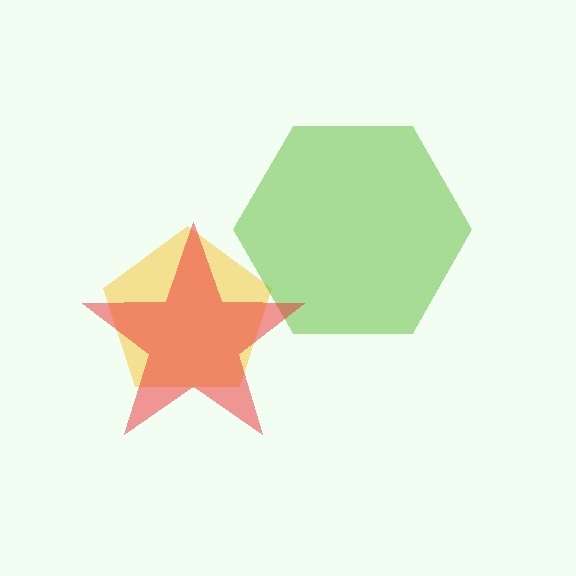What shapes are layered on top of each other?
The layered shapes are: a yellow pentagon, a lime hexagon, a red star.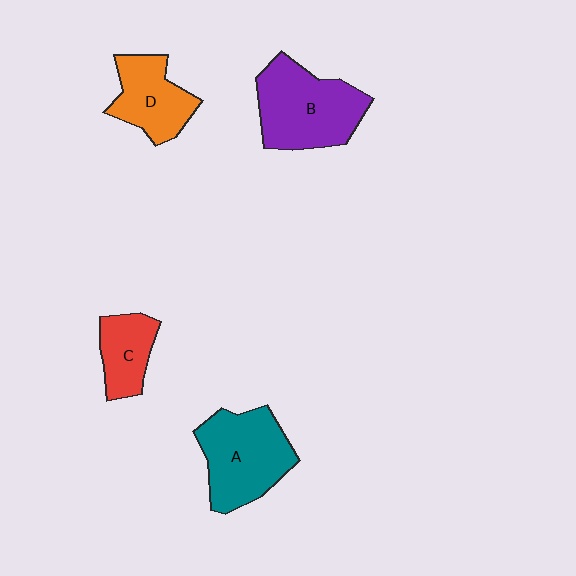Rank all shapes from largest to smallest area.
From largest to smallest: B (purple), A (teal), D (orange), C (red).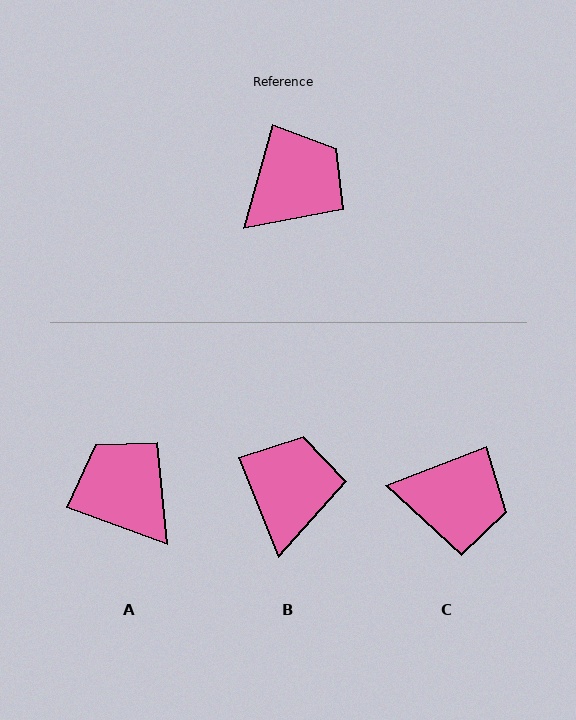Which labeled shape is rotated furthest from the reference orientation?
A, about 85 degrees away.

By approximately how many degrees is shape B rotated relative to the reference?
Approximately 37 degrees counter-clockwise.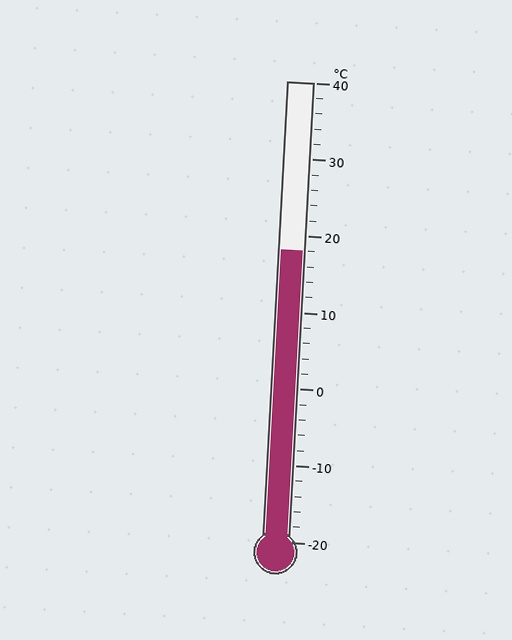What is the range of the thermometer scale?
The thermometer scale ranges from -20°C to 40°C.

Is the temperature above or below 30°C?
The temperature is below 30°C.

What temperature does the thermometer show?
The thermometer shows approximately 18°C.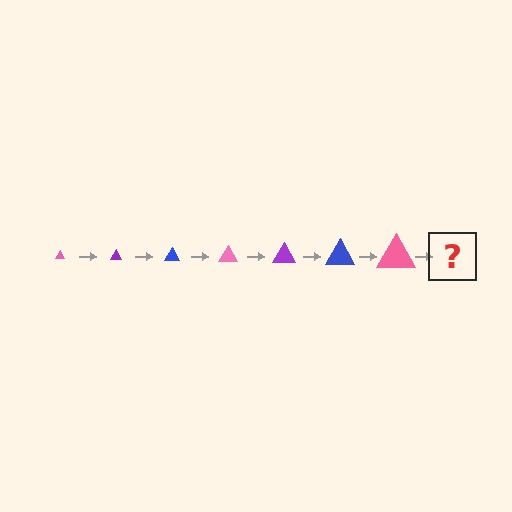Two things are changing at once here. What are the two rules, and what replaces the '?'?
The two rules are that the triangle grows larger each step and the color cycles through pink, purple, and blue. The '?' should be a purple triangle, larger than the previous one.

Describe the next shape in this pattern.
It should be a purple triangle, larger than the previous one.